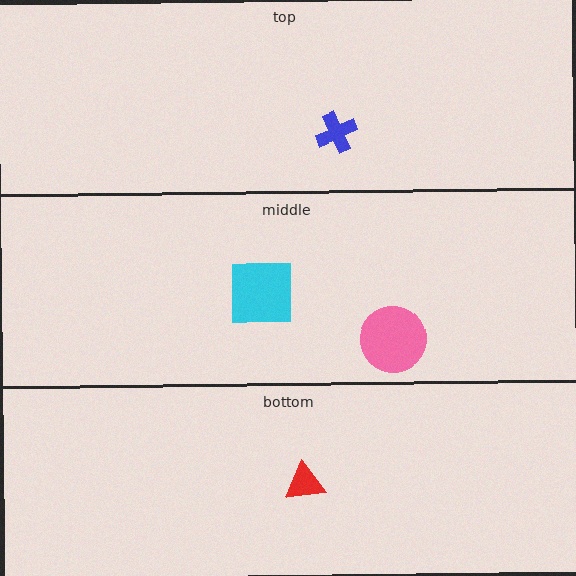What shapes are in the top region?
The blue cross.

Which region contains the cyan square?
The middle region.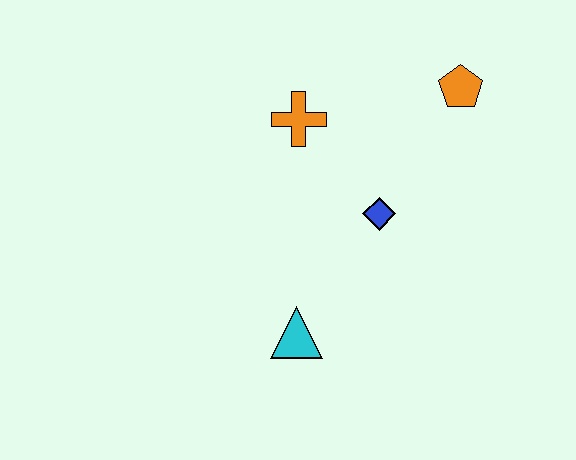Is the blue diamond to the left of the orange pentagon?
Yes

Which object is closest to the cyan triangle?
The blue diamond is closest to the cyan triangle.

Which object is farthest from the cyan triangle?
The orange pentagon is farthest from the cyan triangle.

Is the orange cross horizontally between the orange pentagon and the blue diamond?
No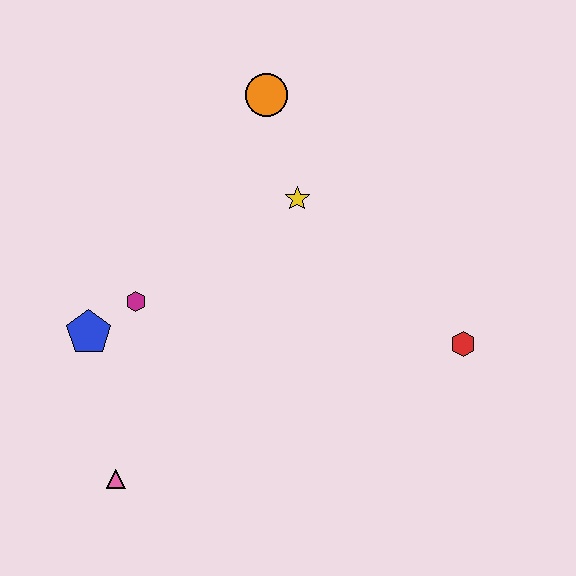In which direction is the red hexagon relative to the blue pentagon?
The red hexagon is to the right of the blue pentagon.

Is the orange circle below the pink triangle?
No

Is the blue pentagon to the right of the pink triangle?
No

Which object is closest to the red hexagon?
The yellow star is closest to the red hexagon.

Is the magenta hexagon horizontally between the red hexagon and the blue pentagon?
Yes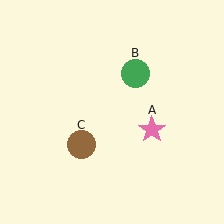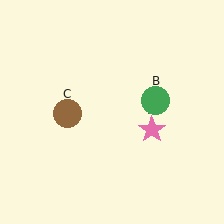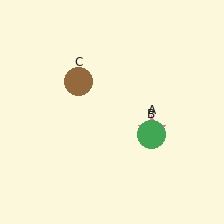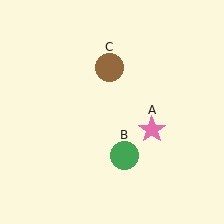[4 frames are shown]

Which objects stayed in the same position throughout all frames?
Pink star (object A) remained stationary.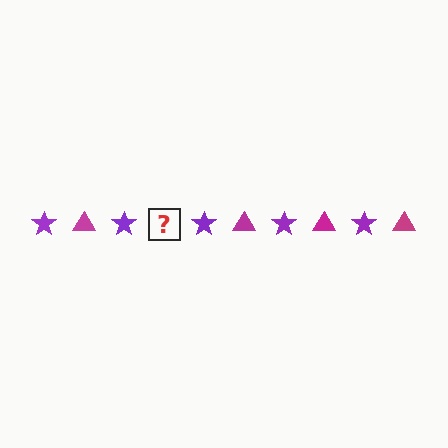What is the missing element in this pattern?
The missing element is a magenta triangle.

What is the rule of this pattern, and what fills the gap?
The rule is that the pattern alternates between purple star and magenta triangle. The gap should be filled with a magenta triangle.